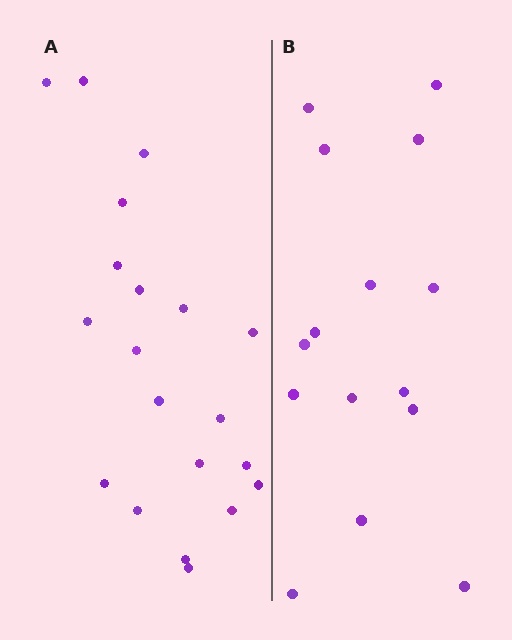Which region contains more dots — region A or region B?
Region A (the left region) has more dots.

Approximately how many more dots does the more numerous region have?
Region A has about 5 more dots than region B.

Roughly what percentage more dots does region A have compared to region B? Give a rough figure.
About 35% more.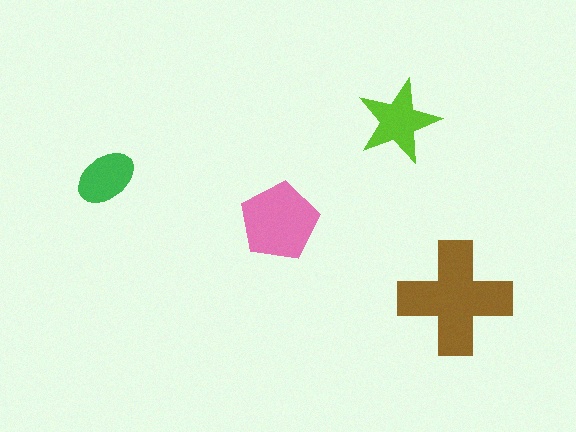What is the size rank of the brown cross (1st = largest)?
1st.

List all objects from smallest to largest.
The green ellipse, the lime star, the pink pentagon, the brown cross.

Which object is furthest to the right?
The brown cross is rightmost.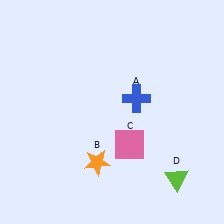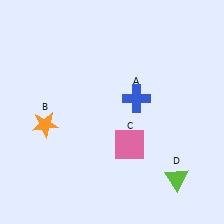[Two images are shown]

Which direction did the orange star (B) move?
The orange star (B) moved left.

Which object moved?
The orange star (B) moved left.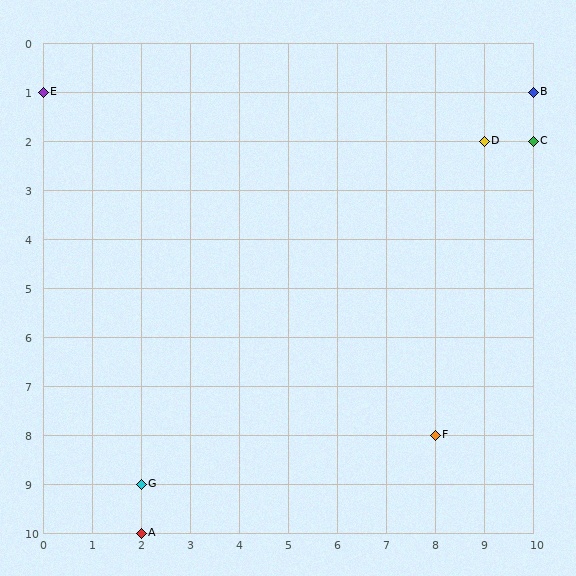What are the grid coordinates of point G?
Point G is at grid coordinates (2, 9).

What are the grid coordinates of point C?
Point C is at grid coordinates (10, 2).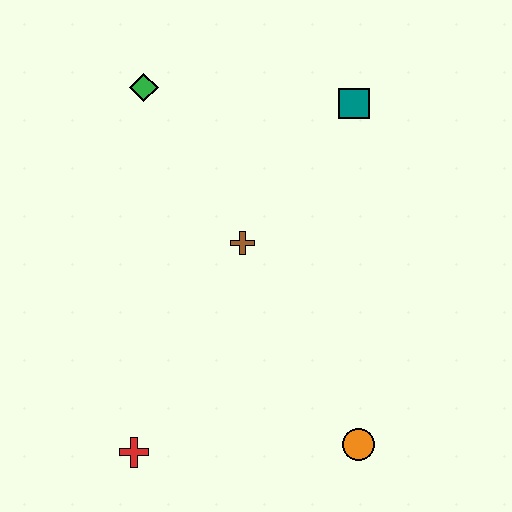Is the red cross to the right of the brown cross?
No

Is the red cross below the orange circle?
Yes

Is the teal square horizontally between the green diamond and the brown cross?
No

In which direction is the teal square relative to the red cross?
The teal square is above the red cross.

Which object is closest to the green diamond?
The brown cross is closest to the green diamond.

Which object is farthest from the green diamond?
The orange circle is farthest from the green diamond.